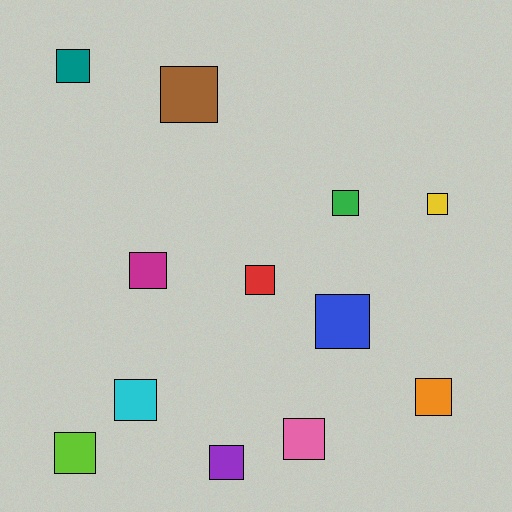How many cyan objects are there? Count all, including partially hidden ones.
There is 1 cyan object.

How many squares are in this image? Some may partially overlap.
There are 12 squares.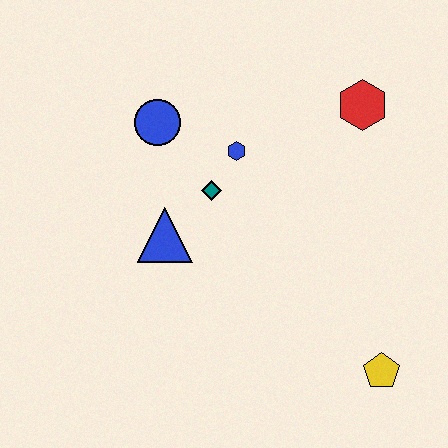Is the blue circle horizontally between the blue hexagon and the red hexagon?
No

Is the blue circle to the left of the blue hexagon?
Yes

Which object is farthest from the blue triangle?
The yellow pentagon is farthest from the blue triangle.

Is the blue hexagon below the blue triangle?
No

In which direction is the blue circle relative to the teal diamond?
The blue circle is above the teal diamond.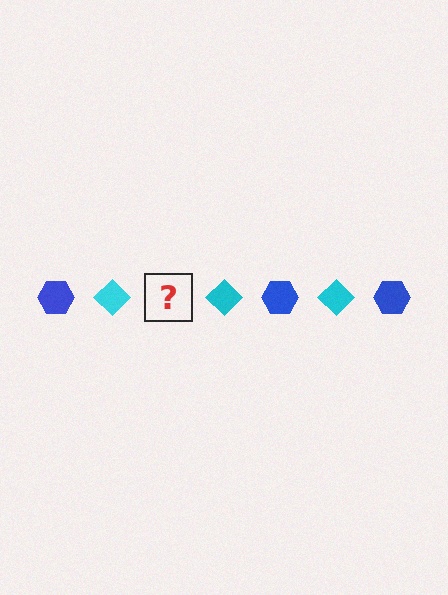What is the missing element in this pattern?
The missing element is a blue hexagon.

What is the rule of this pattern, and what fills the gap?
The rule is that the pattern alternates between blue hexagon and cyan diamond. The gap should be filled with a blue hexagon.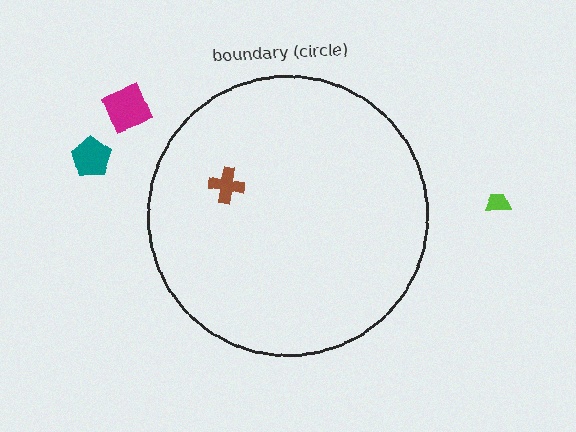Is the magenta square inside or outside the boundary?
Outside.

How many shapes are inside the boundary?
1 inside, 3 outside.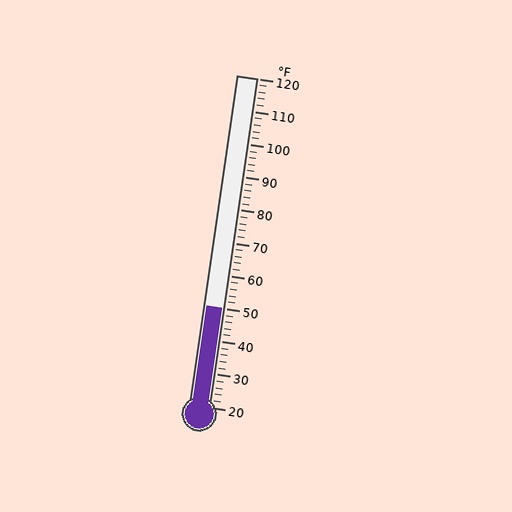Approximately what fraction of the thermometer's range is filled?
The thermometer is filled to approximately 30% of its range.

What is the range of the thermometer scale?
The thermometer scale ranges from 20°F to 120°F.